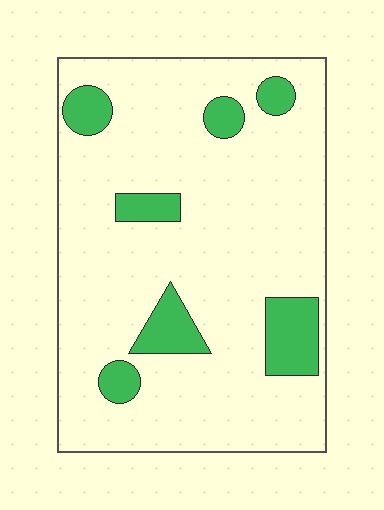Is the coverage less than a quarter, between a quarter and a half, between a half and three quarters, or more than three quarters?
Less than a quarter.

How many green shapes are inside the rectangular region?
7.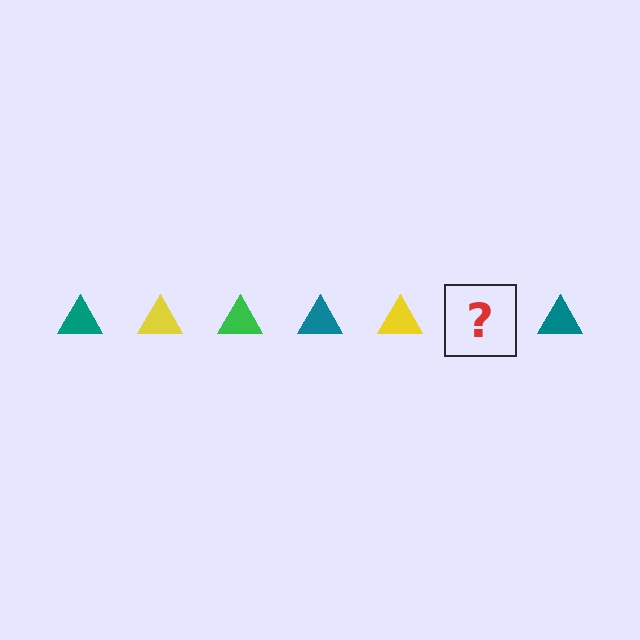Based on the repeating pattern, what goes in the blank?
The blank should be a green triangle.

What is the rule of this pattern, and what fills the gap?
The rule is that the pattern cycles through teal, yellow, green triangles. The gap should be filled with a green triangle.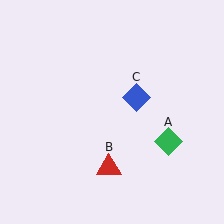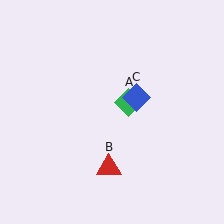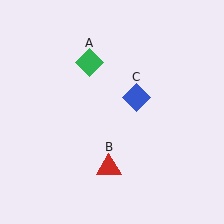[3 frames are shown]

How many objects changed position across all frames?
1 object changed position: green diamond (object A).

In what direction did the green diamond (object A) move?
The green diamond (object A) moved up and to the left.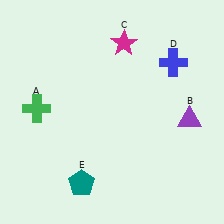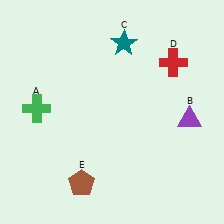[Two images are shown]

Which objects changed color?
C changed from magenta to teal. D changed from blue to red. E changed from teal to brown.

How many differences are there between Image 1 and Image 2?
There are 3 differences between the two images.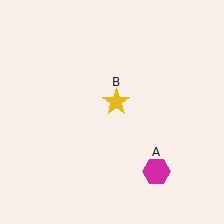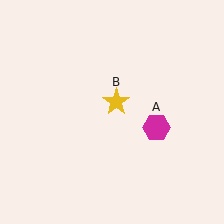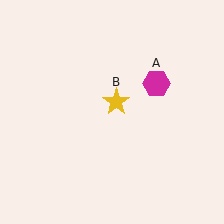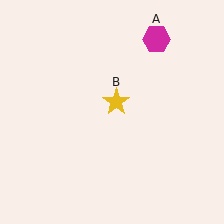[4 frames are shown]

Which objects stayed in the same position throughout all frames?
Yellow star (object B) remained stationary.